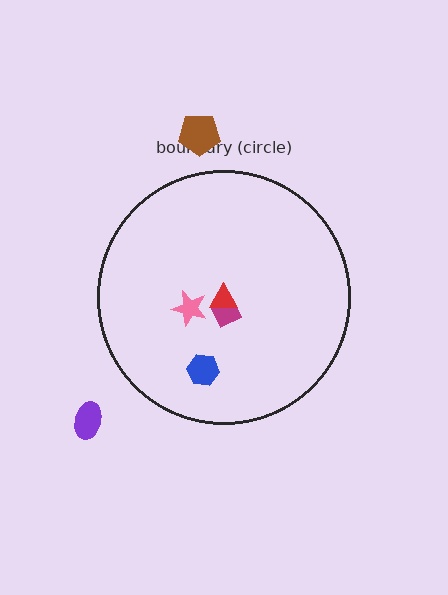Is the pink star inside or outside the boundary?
Inside.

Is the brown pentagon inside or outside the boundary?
Outside.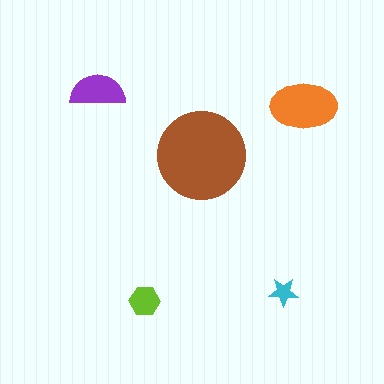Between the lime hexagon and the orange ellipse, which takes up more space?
The orange ellipse.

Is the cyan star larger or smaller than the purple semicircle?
Smaller.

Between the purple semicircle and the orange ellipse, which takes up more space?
The orange ellipse.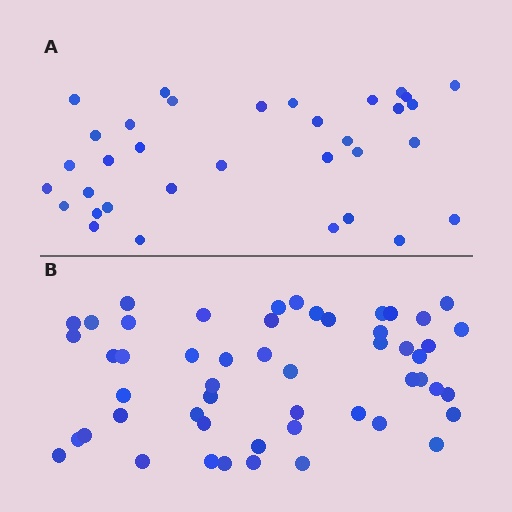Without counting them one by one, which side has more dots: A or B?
Region B (the bottom region) has more dots.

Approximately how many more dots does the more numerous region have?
Region B has approximately 20 more dots than region A.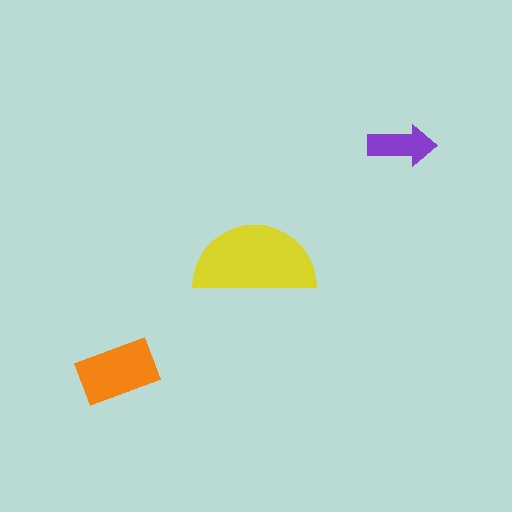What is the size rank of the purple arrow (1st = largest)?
3rd.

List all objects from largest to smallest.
The yellow semicircle, the orange rectangle, the purple arrow.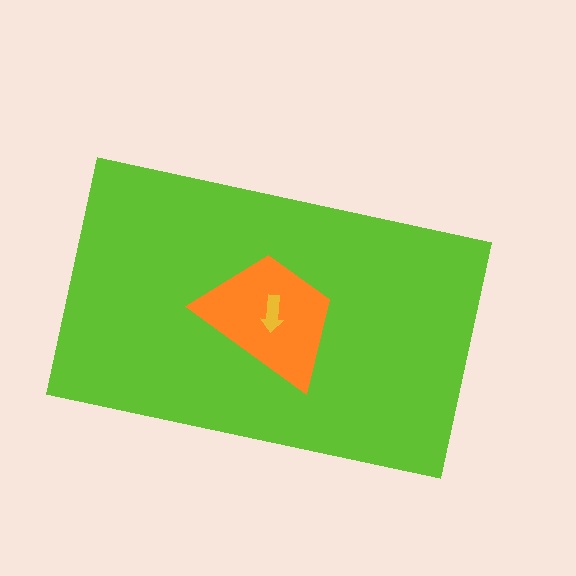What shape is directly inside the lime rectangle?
The orange trapezoid.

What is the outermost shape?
The lime rectangle.